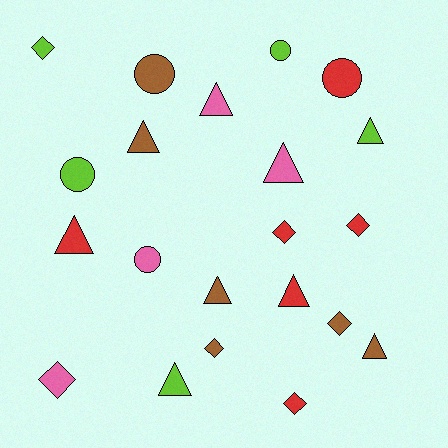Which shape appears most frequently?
Triangle, with 9 objects.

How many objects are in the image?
There are 21 objects.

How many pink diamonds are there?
There is 1 pink diamond.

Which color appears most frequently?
Red, with 6 objects.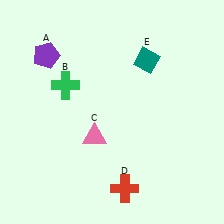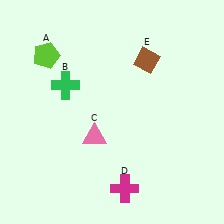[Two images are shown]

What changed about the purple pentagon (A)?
In Image 1, A is purple. In Image 2, it changed to lime.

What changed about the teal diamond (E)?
In Image 1, E is teal. In Image 2, it changed to brown.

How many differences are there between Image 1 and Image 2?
There are 3 differences between the two images.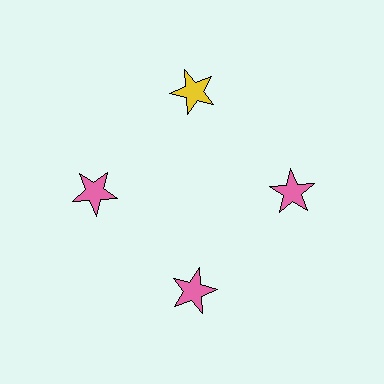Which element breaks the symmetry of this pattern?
The yellow star at roughly the 12 o'clock position breaks the symmetry. All other shapes are pink stars.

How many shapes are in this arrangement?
There are 4 shapes arranged in a ring pattern.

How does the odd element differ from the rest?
It has a different color: yellow instead of pink.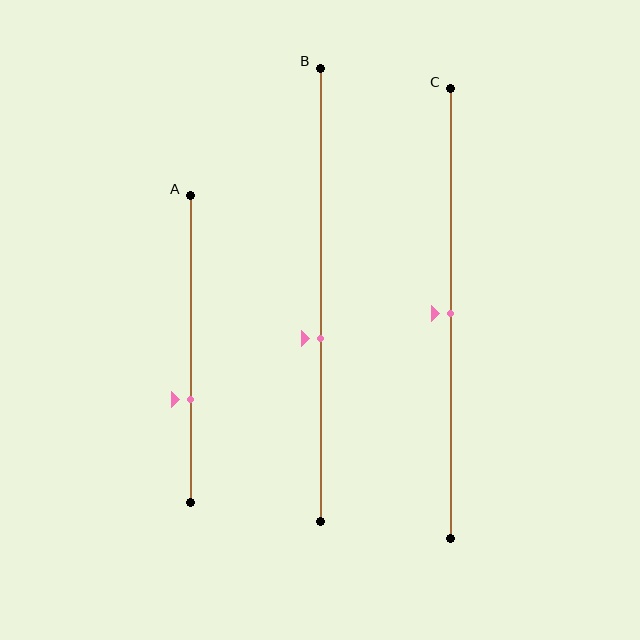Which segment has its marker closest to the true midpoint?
Segment C has its marker closest to the true midpoint.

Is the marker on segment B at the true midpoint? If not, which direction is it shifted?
No, the marker on segment B is shifted downward by about 10% of the segment length.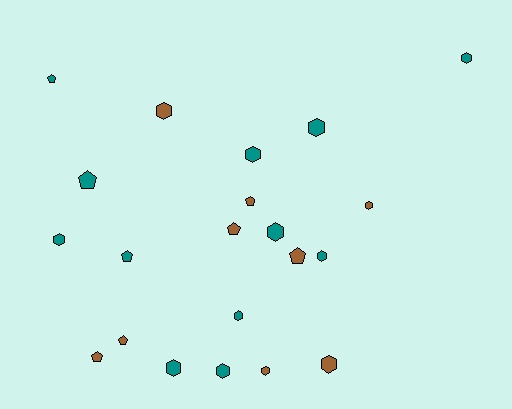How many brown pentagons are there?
There are 5 brown pentagons.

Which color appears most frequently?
Teal, with 12 objects.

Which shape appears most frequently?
Hexagon, with 13 objects.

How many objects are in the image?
There are 21 objects.